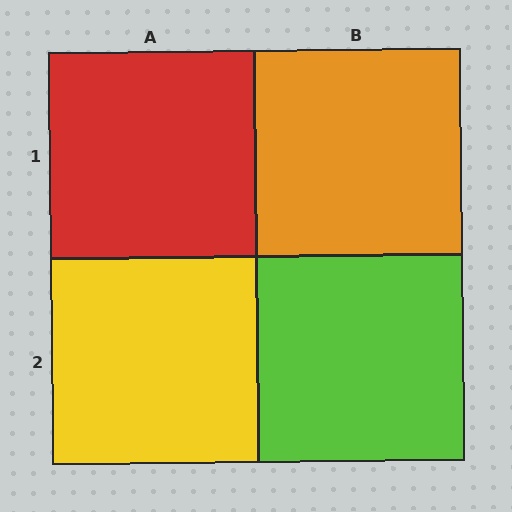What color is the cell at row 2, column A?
Yellow.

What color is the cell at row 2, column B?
Lime.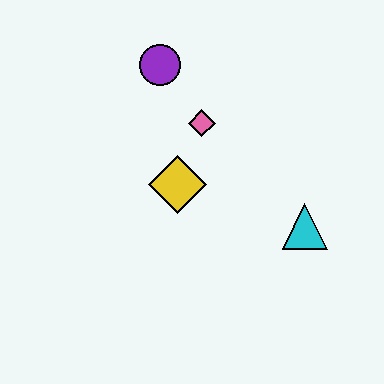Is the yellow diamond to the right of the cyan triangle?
No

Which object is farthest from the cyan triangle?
The purple circle is farthest from the cyan triangle.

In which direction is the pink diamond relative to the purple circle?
The pink diamond is below the purple circle.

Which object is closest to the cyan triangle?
The yellow diamond is closest to the cyan triangle.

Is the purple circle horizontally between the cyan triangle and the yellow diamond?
No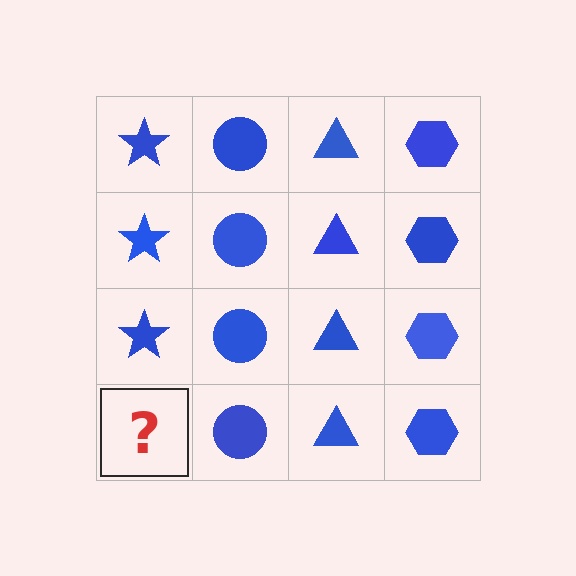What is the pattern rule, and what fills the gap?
The rule is that each column has a consistent shape. The gap should be filled with a blue star.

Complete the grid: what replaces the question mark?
The question mark should be replaced with a blue star.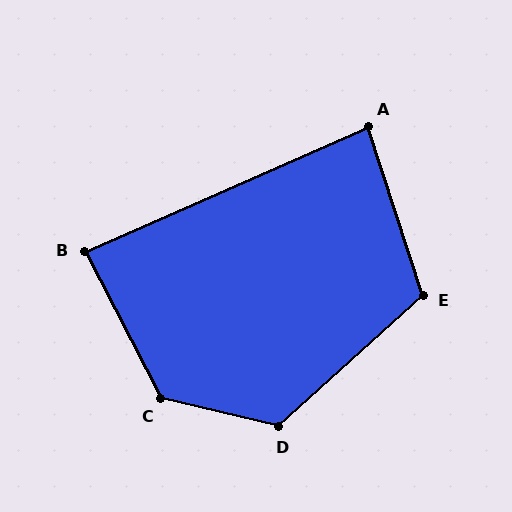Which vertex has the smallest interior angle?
A, at approximately 84 degrees.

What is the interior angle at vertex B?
Approximately 86 degrees (approximately right).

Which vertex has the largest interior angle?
C, at approximately 130 degrees.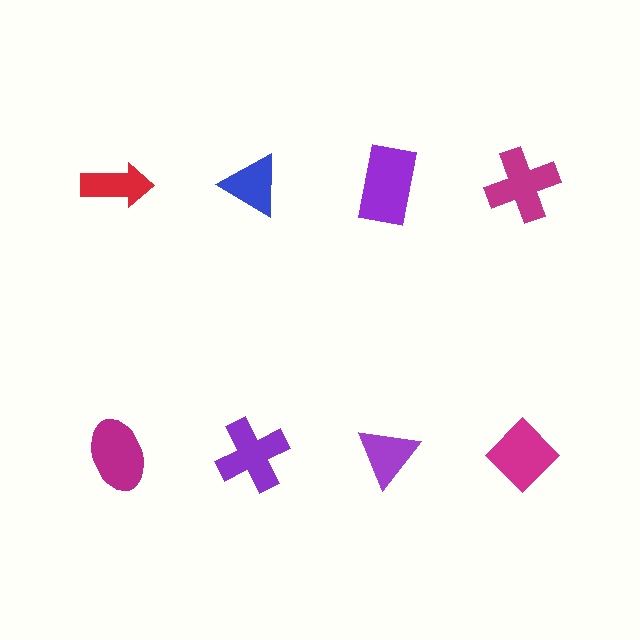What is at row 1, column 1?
A red arrow.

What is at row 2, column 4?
A magenta diamond.